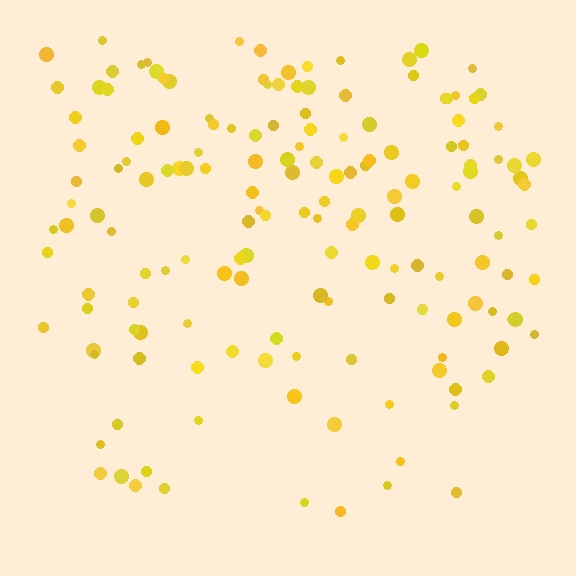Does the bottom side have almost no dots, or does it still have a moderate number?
Still a moderate number, just noticeably fewer than the top.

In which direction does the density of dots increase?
From bottom to top, with the top side densest.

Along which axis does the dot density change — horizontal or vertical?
Vertical.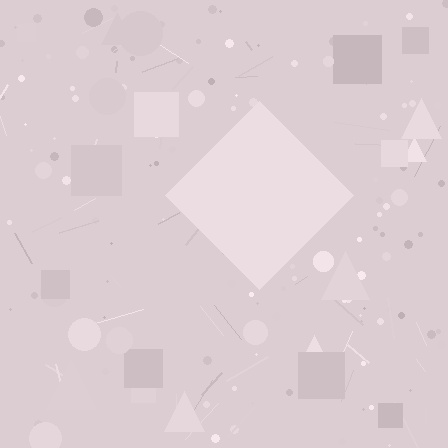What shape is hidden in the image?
A diamond is hidden in the image.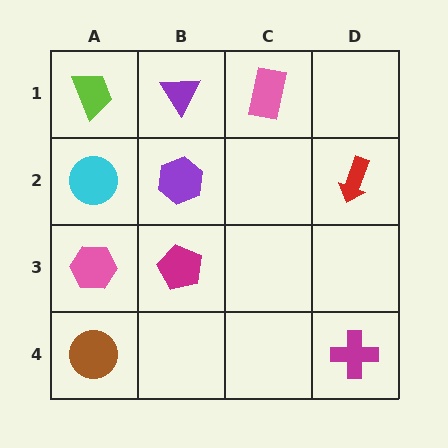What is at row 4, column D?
A magenta cross.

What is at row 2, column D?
A red arrow.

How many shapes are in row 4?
2 shapes.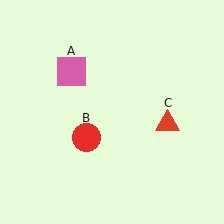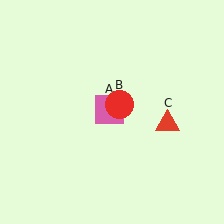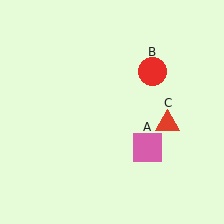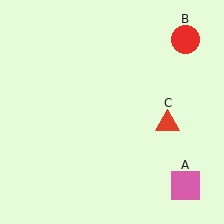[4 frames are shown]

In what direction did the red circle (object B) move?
The red circle (object B) moved up and to the right.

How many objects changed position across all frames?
2 objects changed position: pink square (object A), red circle (object B).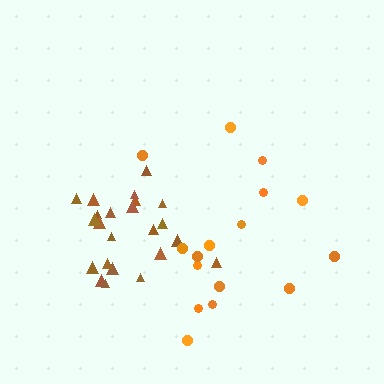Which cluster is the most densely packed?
Brown.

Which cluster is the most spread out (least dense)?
Orange.